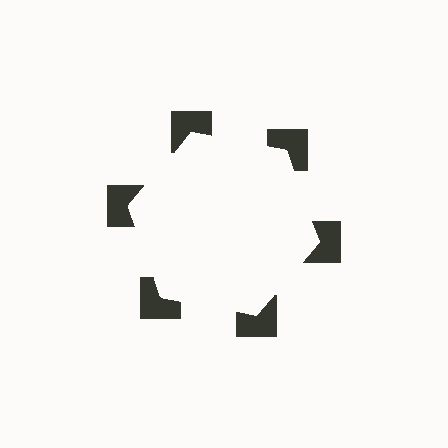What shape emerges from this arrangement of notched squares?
An illusory hexagon — its edges are inferred from the aligned wedge cuts in the notched squares, not physically drawn.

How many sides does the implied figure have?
6 sides.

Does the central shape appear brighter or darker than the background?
It typically appears slightly brighter than the background, even though no actual brightness change is drawn.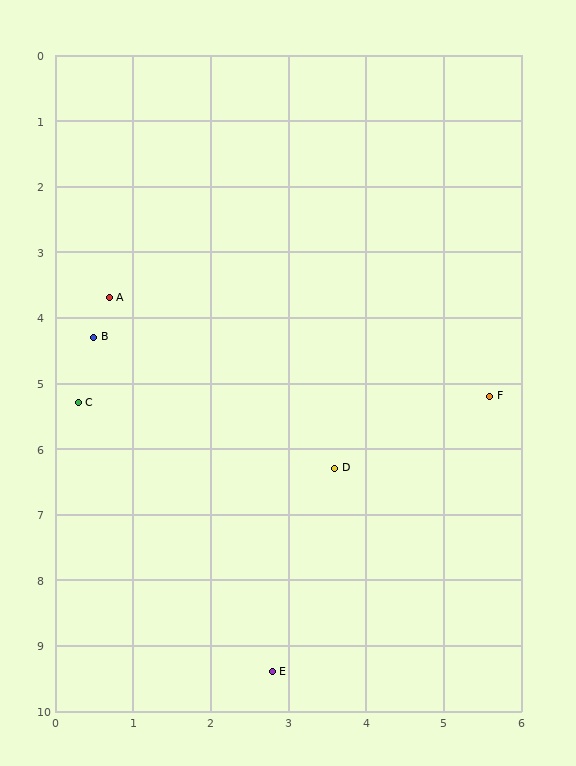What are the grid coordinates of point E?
Point E is at approximately (2.8, 9.4).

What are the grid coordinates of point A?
Point A is at approximately (0.7, 3.7).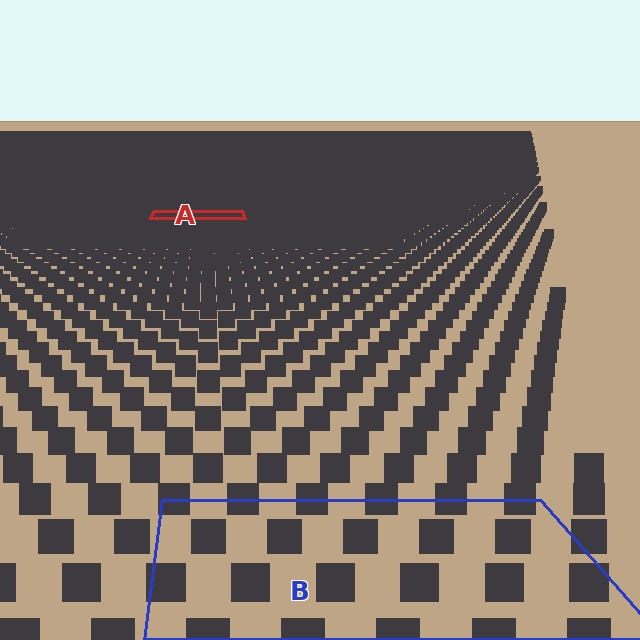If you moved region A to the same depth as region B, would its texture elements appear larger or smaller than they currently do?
They would appear larger. At a closer depth, the same texture elements are projected at a bigger on-screen size.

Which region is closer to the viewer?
Region B is closer. The texture elements there are larger and more spread out.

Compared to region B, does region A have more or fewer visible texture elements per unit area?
Region A has more texture elements per unit area — they are packed more densely because it is farther away.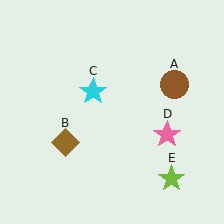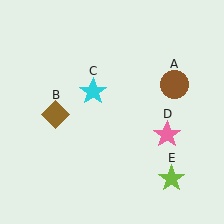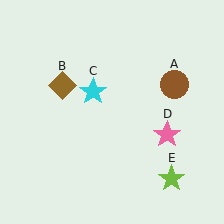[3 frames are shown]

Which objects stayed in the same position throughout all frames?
Brown circle (object A) and cyan star (object C) and pink star (object D) and lime star (object E) remained stationary.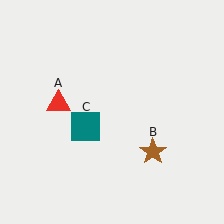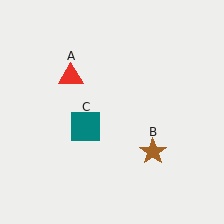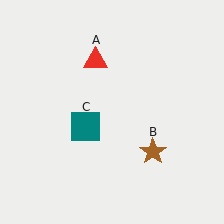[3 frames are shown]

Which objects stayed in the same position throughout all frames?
Brown star (object B) and teal square (object C) remained stationary.